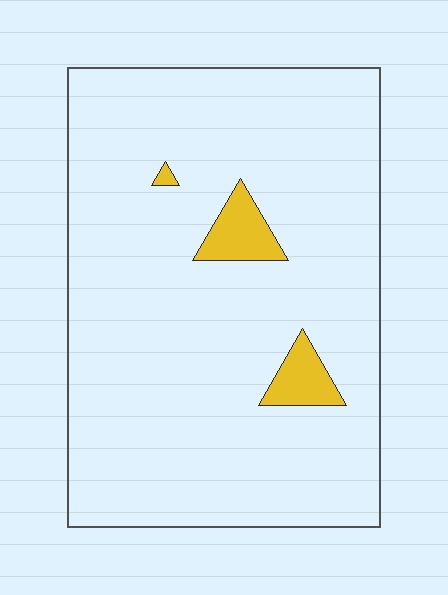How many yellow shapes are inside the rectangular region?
3.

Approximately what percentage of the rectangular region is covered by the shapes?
Approximately 5%.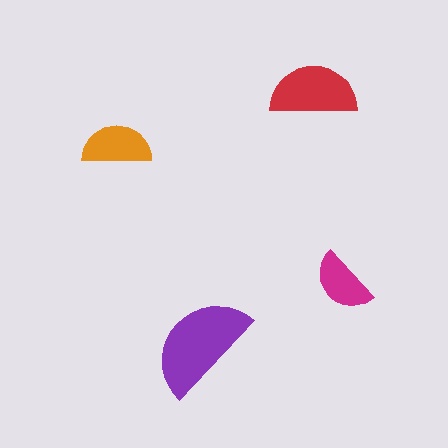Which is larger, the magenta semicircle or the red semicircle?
The red one.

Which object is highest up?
The red semicircle is topmost.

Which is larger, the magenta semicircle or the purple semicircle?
The purple one.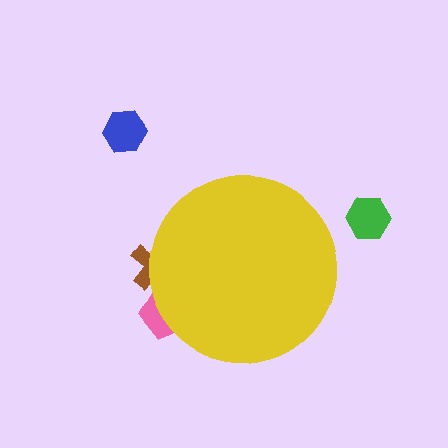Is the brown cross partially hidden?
Yes, the brown cross is partially hidden behind the yellow circle.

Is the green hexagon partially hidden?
No, the green hexagon is fully visible.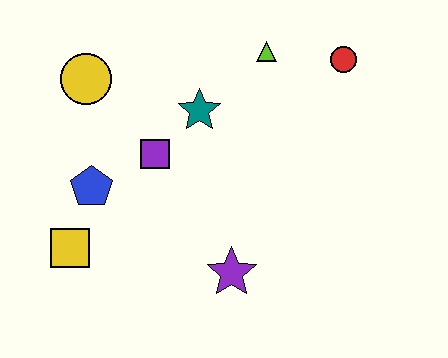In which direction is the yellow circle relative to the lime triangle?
The yellow circle is to the left of the lime triangle.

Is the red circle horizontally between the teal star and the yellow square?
No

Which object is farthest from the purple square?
The red circle is farthest from the purple square.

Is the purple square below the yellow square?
No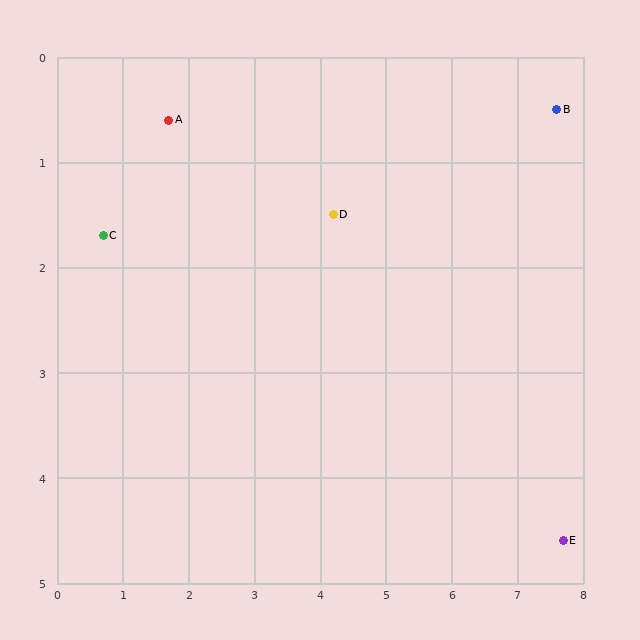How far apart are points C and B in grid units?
Points C and B are about 7.0 grid units apart.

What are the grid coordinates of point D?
Point D is at approximately (4.2, 1.5).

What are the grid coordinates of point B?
Point B is at approximately (7.6, 0.5).